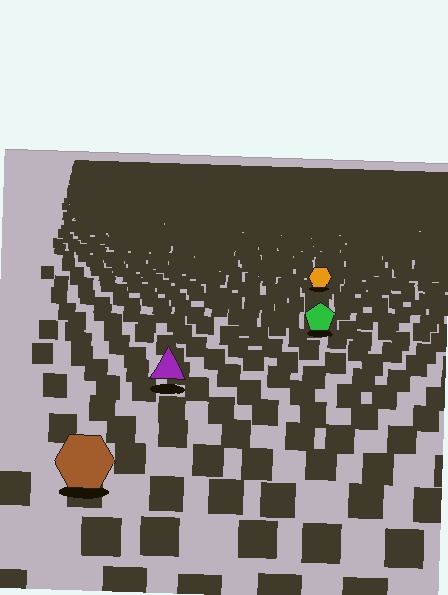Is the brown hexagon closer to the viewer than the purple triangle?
Yes. The brown hexagon is closer — you can tell from the texture gradient: the ground texture is coarser near it.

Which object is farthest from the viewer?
The orange hexagon is farthest from the viewer. It appears smaller and the ground texture around it is denser.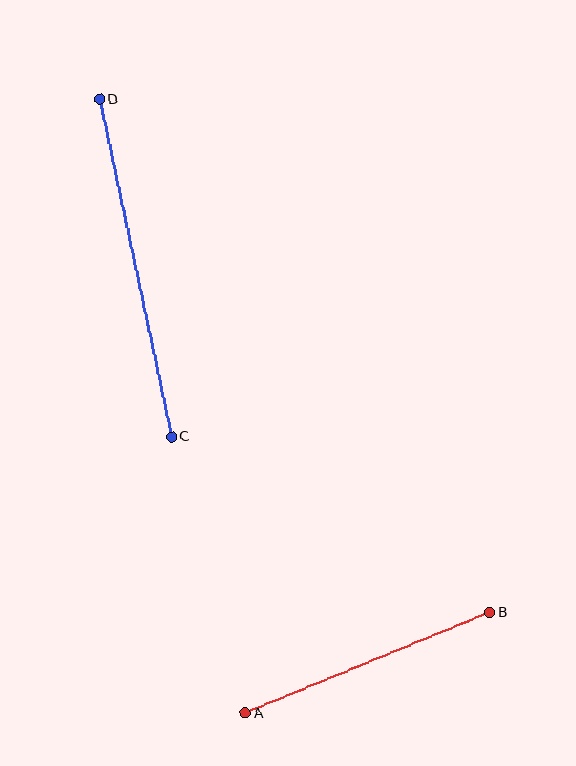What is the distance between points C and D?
The distance is approximately 345 pixels.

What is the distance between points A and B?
The distance is approximately 264 pixels.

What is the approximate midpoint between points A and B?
The midpoint is at approximately (368, 663) pixels.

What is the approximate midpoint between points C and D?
The midpoint is at approximately (136, 268) pixels.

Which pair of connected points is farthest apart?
Points C and D are farthest apart.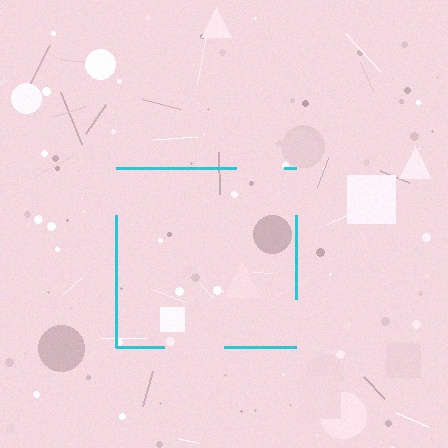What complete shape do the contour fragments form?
The contour fragments form a square.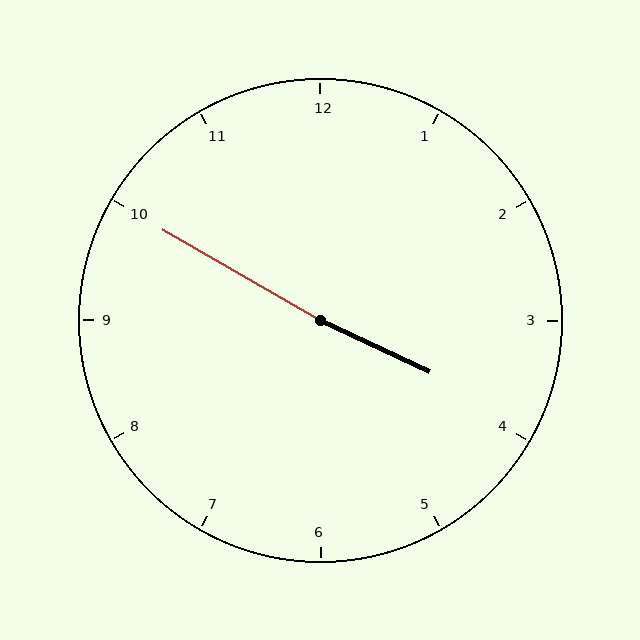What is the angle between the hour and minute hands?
Approximately 175 degrees.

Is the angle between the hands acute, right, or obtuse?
It is obtuse.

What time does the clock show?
3:50.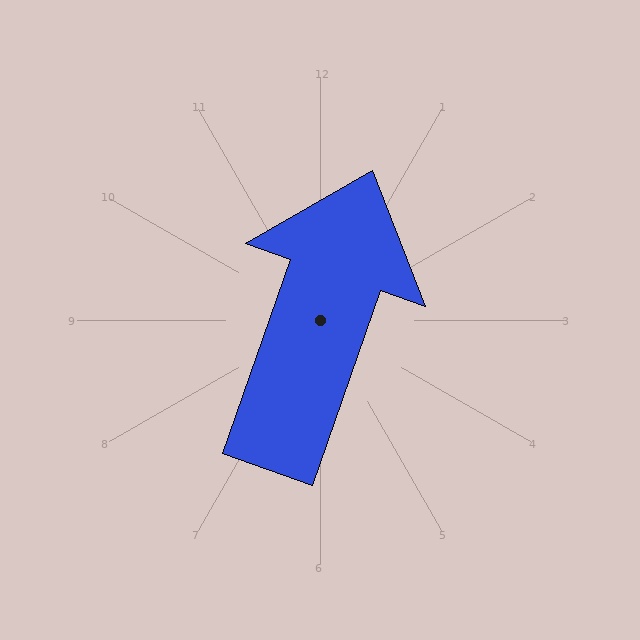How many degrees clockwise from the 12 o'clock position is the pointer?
Approximately 19 degrees.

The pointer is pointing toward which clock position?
Roughly 1 o'clock.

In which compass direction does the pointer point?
North.